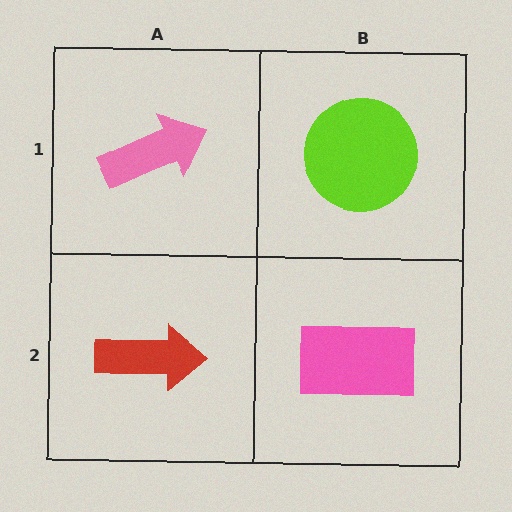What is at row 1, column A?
A pink arrow.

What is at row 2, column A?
A red arrow.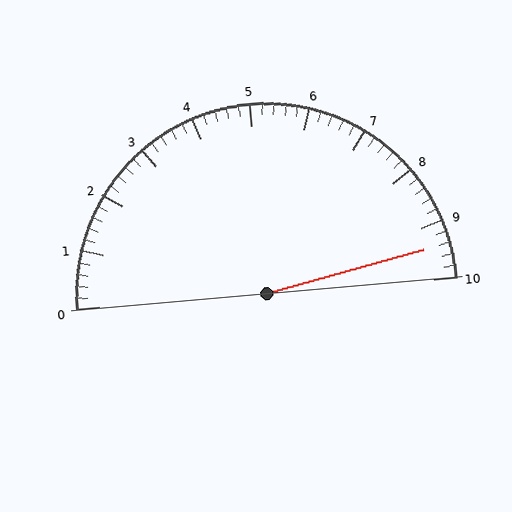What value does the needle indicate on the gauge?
The needle indicates approximately 9.4.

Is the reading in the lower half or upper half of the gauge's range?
The reading is in the upper half of the range (0 to 10).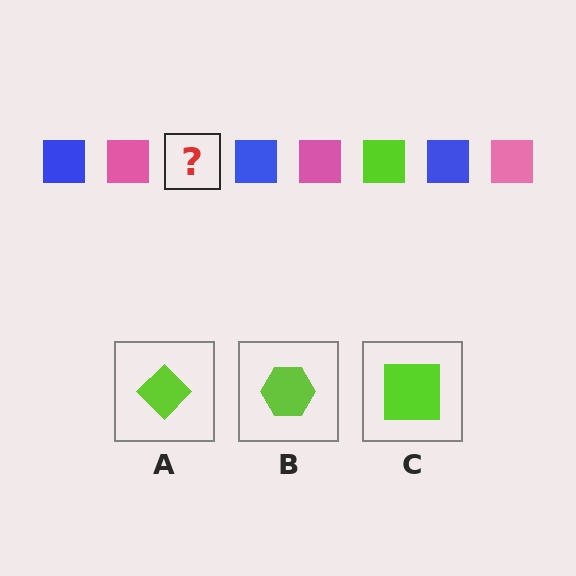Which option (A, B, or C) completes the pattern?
C.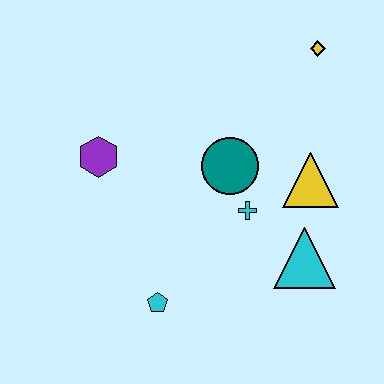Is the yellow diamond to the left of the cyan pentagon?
No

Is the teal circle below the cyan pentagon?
No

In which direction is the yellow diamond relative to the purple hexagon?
The yellow diamond is to the right of the purple hexagon.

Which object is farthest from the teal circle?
The cyan pentagon is farthest from the teal circle.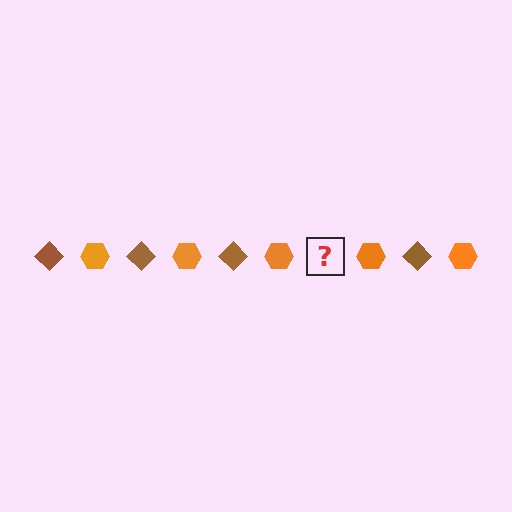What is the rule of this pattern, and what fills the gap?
The rule is that the pattern alternates between brown diamond and orange hexagon. The gap should be filled with a brown diamond.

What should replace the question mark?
The question mark should be replaced with a brown diamond.